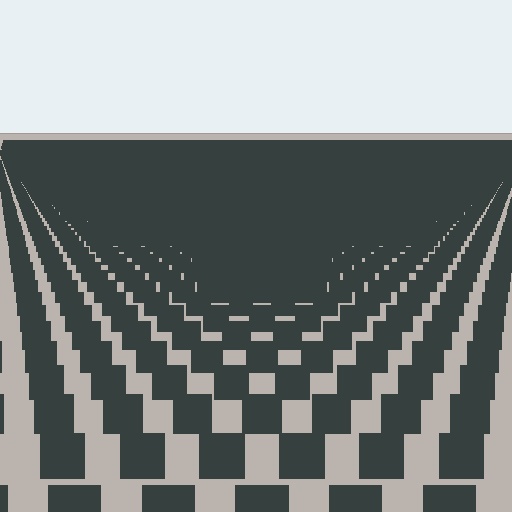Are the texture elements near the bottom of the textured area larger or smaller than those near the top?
Larger. Near the bottom, elements are closer to the viewer and appear at a bigger on-screen size.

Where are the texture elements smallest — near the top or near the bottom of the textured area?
Near the top.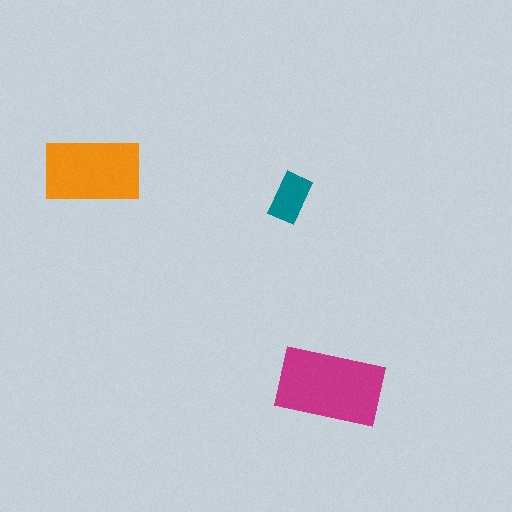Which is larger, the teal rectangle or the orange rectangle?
The orange one.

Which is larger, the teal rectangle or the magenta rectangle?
The magenta one.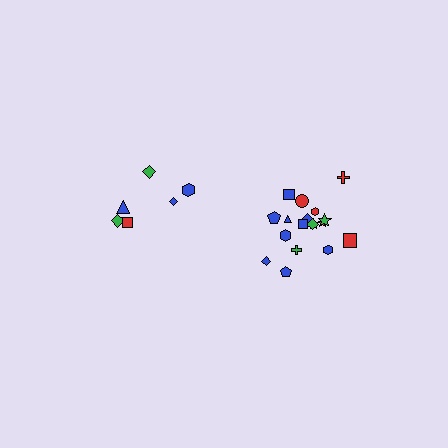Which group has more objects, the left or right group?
The right group.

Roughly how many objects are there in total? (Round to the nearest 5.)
Roughly 25 objects in total.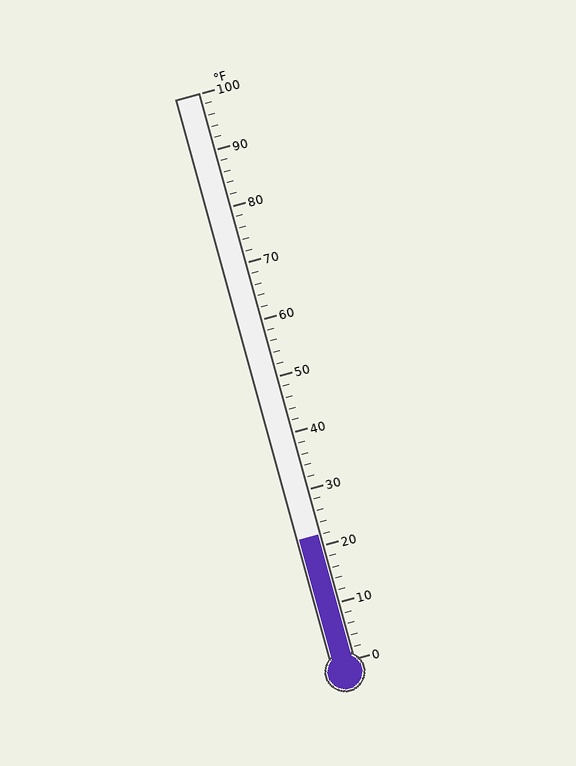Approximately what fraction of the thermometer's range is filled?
The thermometer is filled to approximately 20% of its range.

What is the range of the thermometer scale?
The thermometer scale ranges from 0°F to 100°F.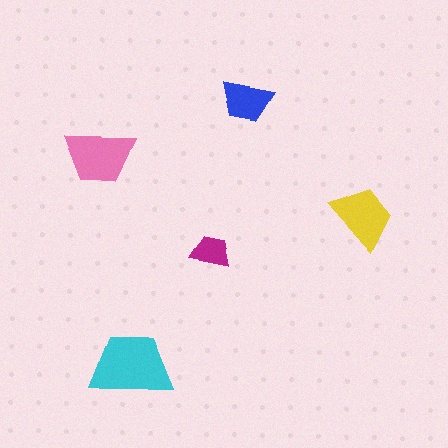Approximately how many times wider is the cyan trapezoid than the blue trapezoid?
About 1.5 times wider.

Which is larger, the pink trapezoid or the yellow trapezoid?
The pink one.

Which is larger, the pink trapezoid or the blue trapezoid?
The pink one.